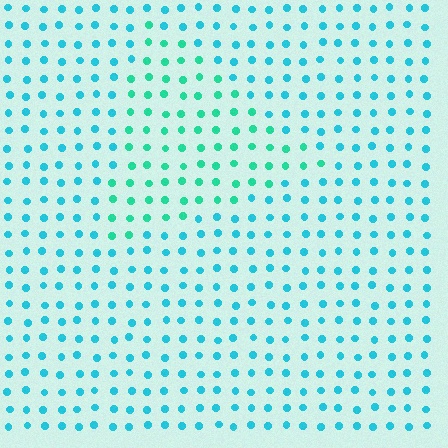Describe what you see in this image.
The image is filled with small cyan elements in a uniform arrangement. A triangle-shaped region is visible where the elements are tinted to a slightly different hue, forming a subtle color boundary.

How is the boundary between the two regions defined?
The boundary is defined purely by a slight shift in hue (about 28 degrees). Spacing, size, and orientation are identical on both sides.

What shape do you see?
I see a triangle.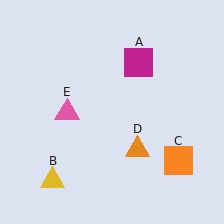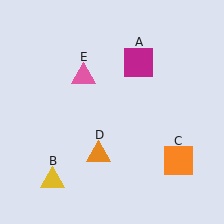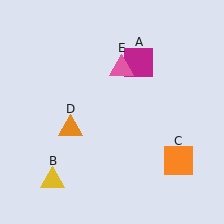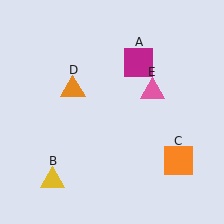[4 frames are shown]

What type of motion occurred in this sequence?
The orange triangle (object D), pink triangle (object E) rotated clockwise around the center of the scene.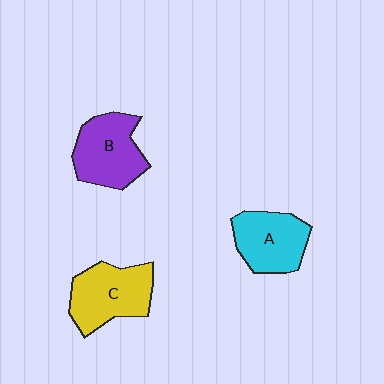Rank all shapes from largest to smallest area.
From largest to smallest: C (yellow), B (purple), A (cyan).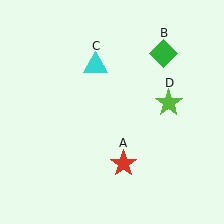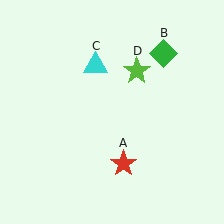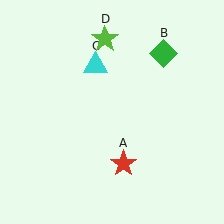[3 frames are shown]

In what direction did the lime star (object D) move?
The lime star (object D) moved up and to the left.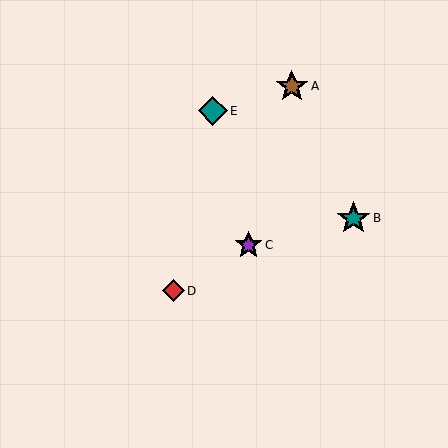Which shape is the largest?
The teal star (labeled B) is the largest.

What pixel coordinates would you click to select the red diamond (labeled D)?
Click at (173, 291) to select the red diamond D.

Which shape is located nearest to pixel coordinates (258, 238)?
The purple star (labeled C) at (249, 245) is nearest to that location.